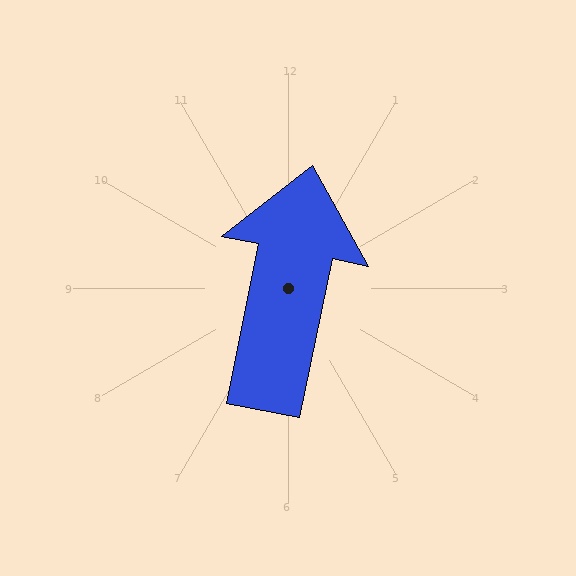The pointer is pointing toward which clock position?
Roughly 12 o'clock.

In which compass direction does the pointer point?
North.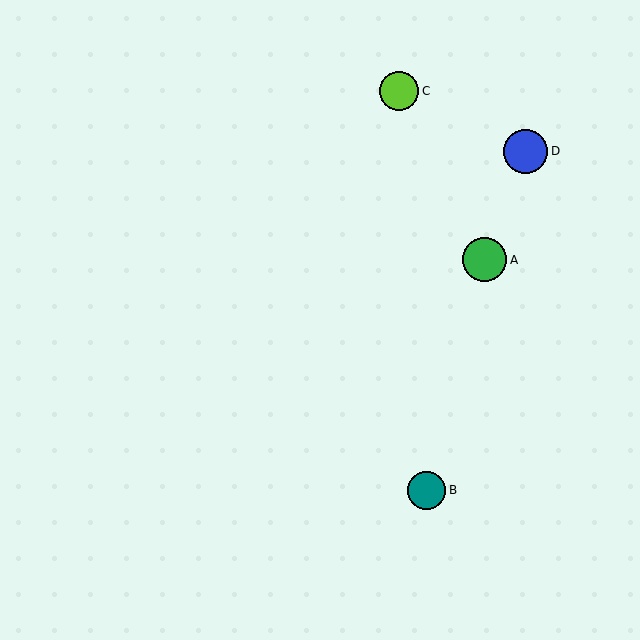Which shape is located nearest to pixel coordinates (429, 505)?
The teal circle (labeled B) at (427, 490) is nearest to that location.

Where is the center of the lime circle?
The center of the lime circle is at (399, 91).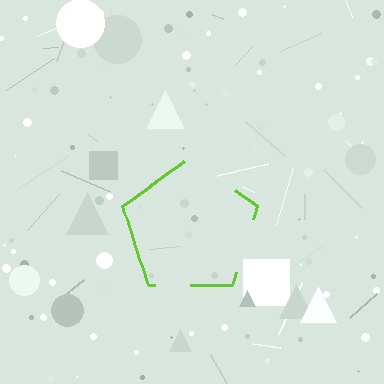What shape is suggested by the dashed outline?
The dashed outline suggests a pentagon.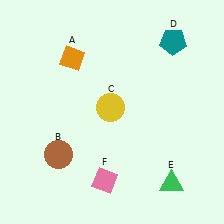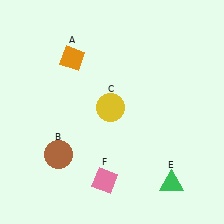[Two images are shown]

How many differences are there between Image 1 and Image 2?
There is 1 difference between the two images.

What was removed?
The teal pentagon (D) was removed in Image 2.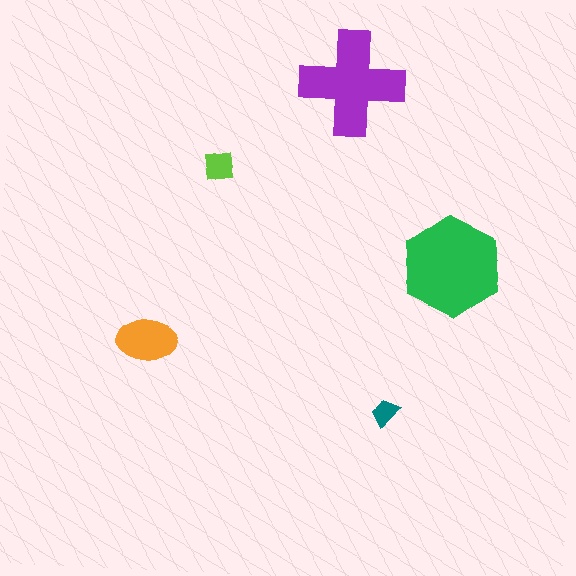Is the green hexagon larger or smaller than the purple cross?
Larger.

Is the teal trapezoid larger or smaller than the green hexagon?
Smaller.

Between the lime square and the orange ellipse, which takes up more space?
The orange ellipse.